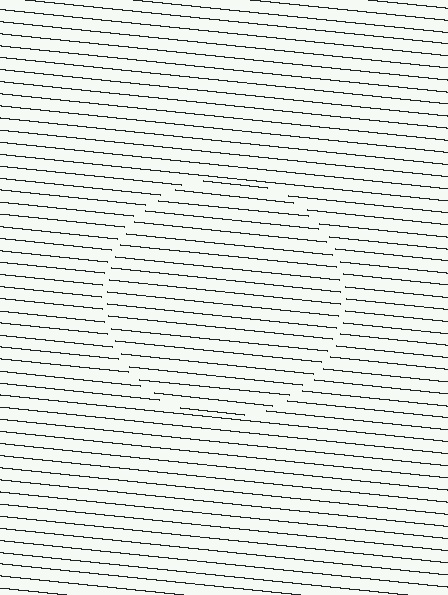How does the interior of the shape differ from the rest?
The interior of the shape contains the same grating, shifted by half a period — the contour is defined by the phase discontinuity where line-ends from the inner and outer gratings abut.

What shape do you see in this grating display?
An illusory circle. The interior of the shape contains the same grating, shifted by half a period — the contour is defined by the phase discontinuity where line-ends from the inner and outer gratings abut.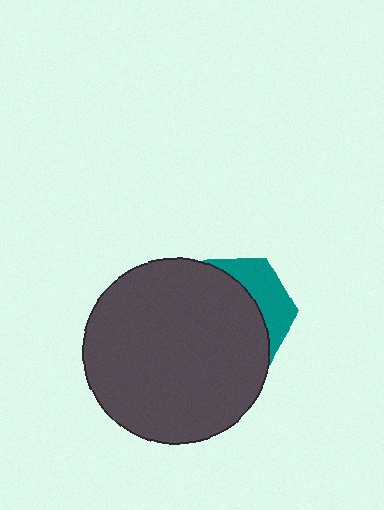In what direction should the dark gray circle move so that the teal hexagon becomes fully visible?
The dark gray circle should move left. That is the shortest direction to clear the overlap and leave the teal hexagon fully visible.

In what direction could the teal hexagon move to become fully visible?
The teal hexagon could move right. That would shift it out from behind the dark gray circle entirely.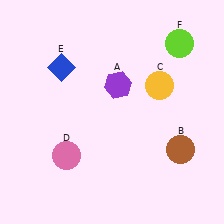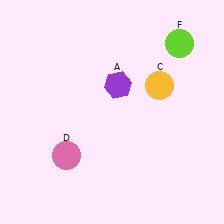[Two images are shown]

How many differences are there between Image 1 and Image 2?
There are 2 differences between the two images.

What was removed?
The brown circle (B), the blue diamond (E) were removed in Image 2.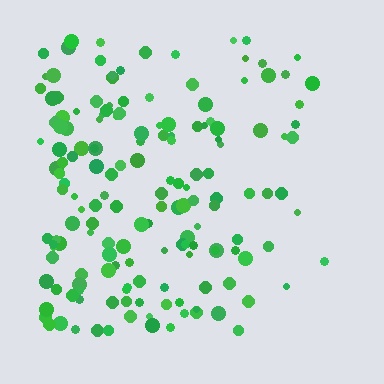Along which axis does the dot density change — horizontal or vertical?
Horizontal.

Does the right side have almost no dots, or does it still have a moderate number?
Still a moderate number, just noticeably fewer than the left.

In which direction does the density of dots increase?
From right to left, with the left side densest.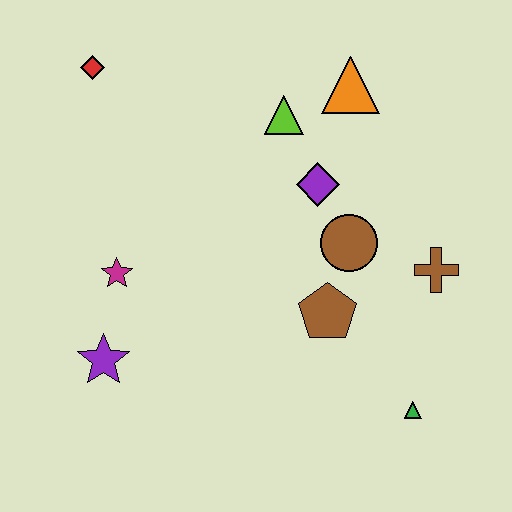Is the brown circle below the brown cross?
No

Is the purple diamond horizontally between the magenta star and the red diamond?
No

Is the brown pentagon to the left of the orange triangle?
Yes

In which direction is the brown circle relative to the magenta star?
The brown circle is to the right of the magenta star.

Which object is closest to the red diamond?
The lime triangle is closest to the red diamond.